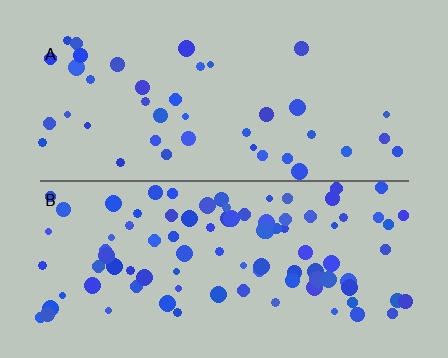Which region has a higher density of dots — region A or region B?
B (the bottom).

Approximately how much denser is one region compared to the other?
Approximately 2.3× — region B over region A.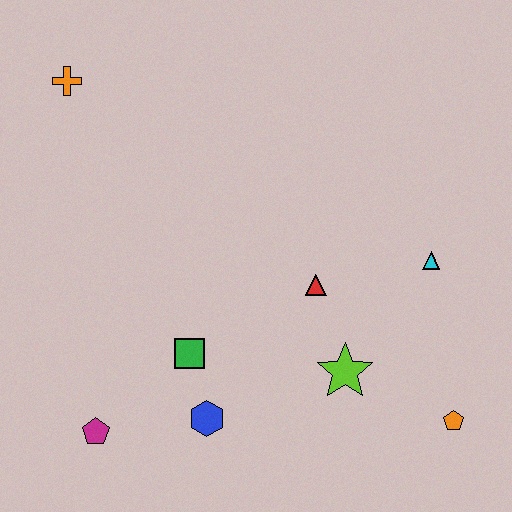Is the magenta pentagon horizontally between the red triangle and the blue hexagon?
No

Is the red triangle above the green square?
Yes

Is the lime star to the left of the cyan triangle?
Yes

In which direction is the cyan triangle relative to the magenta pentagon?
The cyan triangle is to the right of the magenta pentagon.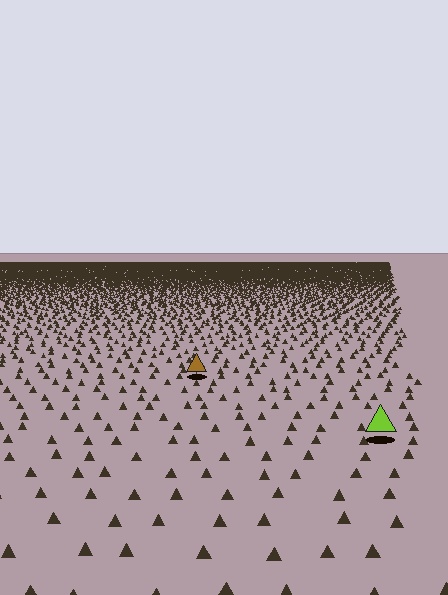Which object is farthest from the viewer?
The brown triangle is farthest from the viewer. It appears smaller and the ground texture around it is denser.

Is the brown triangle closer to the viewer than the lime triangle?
No. The lime triangle is closer — you can tell from the texture gradient: the ground texture is coarser near it.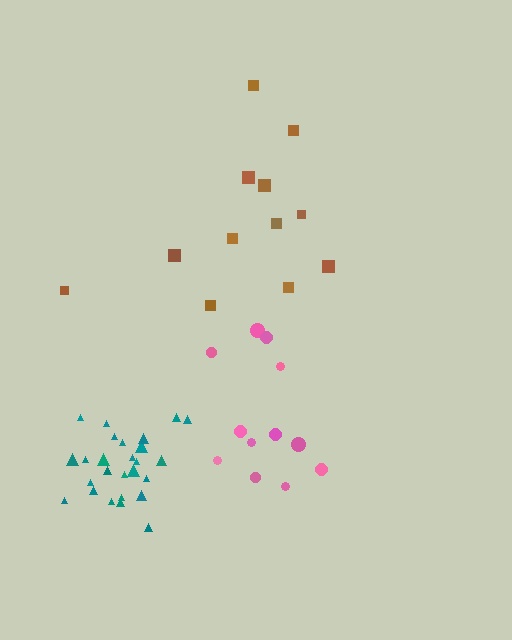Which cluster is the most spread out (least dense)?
Brown.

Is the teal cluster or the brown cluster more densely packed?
Teal.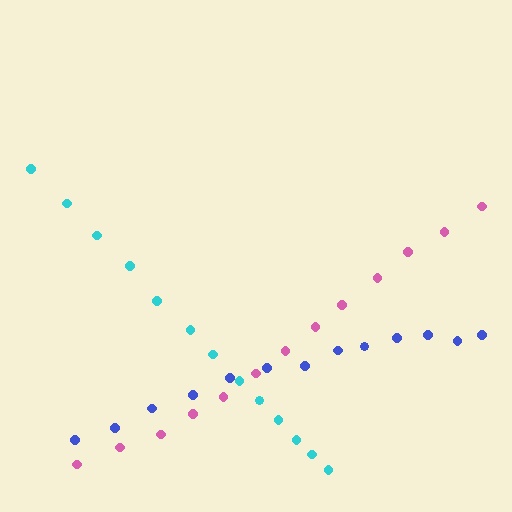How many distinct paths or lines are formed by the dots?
There are 3 distinct paths.